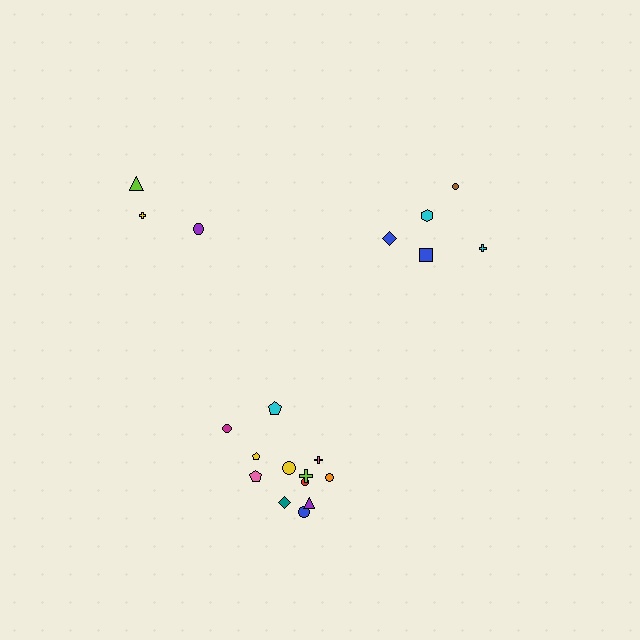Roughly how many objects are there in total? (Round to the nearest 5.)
Roughly 20 objects in total.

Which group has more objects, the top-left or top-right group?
The top-right group.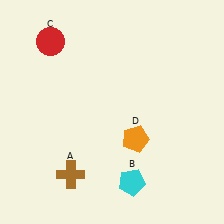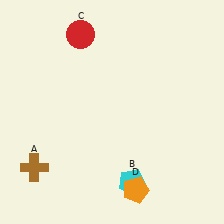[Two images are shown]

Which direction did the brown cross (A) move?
The brown cross (A) moved left.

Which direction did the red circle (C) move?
The red circle (C) moved right.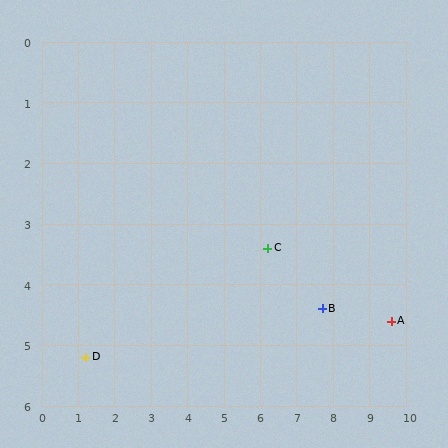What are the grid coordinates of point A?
Point A is at approximately (9.6, 4.6).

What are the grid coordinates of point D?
Point D is at approximately (1.2, 5.2).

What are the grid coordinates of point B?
Point B is at approximately (7.7, 4.4).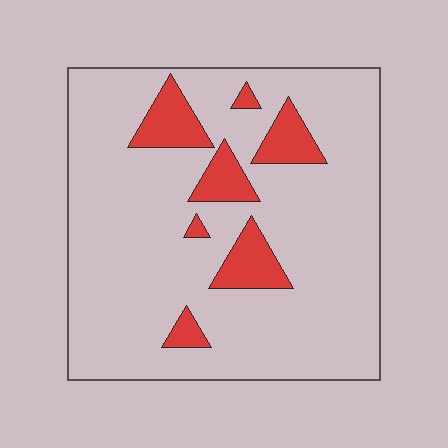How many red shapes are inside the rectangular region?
7.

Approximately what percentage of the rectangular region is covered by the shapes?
Approximately 15%.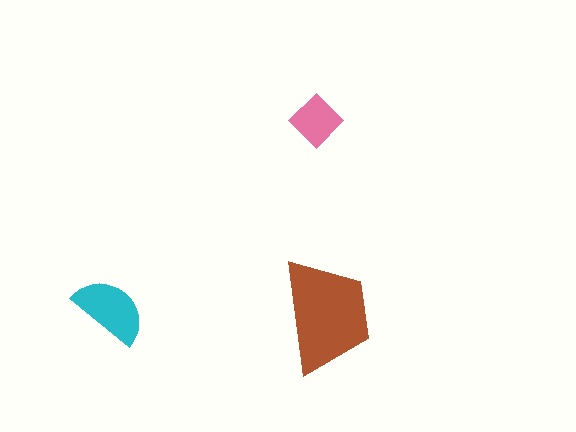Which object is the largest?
The brown trapezoid.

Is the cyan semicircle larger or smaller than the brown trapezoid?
Smaller.